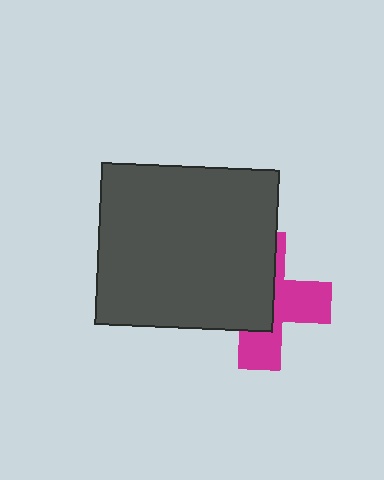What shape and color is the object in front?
The object in front is a dark gray rectangle.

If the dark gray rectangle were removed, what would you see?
You would see the complete magenta cross.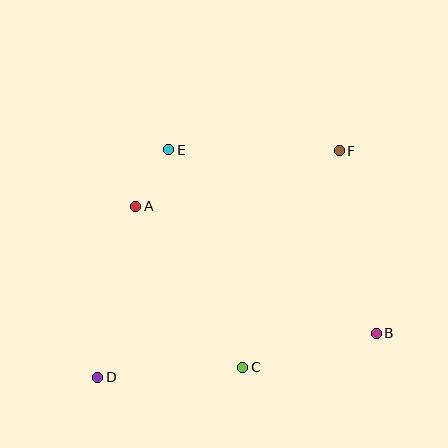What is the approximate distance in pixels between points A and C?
The distance between A and C is approximately 193 pixels.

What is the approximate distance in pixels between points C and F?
The distance between C and F is approximately 237 pixels.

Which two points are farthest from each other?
Points D and F are farthest from each other.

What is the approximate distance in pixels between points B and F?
The distance between B and F is approximately 186 pixels.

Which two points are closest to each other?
Points A and E are closest to each other.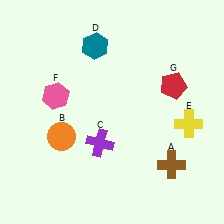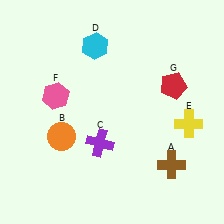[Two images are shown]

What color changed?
The hexagon (D) changed from teal in Image 1 to cyan in Image 2.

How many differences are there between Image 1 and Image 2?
There is 1 difference between the two images.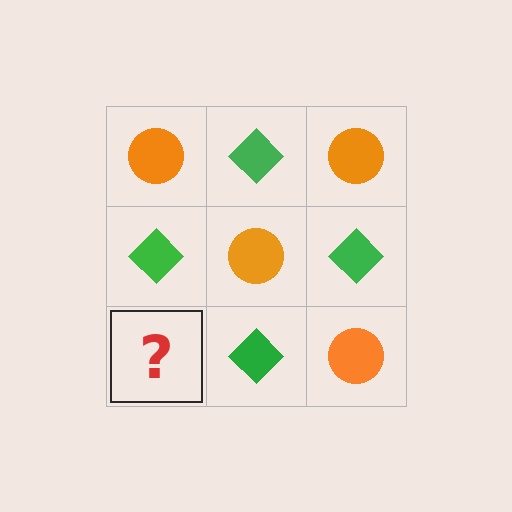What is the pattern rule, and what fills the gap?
The rule is that it alternates orange circle and green diamond in a checkerboard pattern. The gap should be filled with an orange circle.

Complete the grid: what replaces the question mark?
The question mark should be replaced with an orange circle.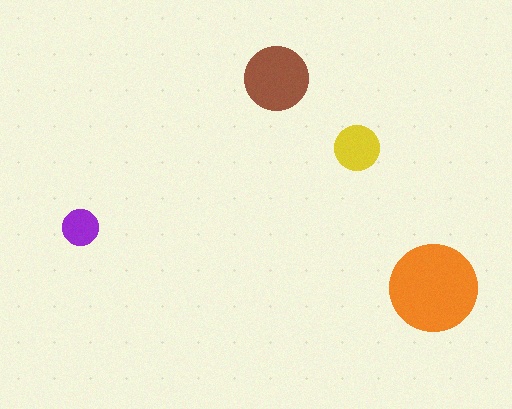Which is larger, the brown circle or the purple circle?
The brown one.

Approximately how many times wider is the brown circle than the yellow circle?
About 1.5 times wider.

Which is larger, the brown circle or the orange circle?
The orange one.